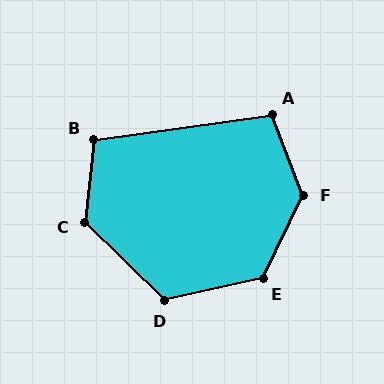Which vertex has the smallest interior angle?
A, at approximately 103 degrees.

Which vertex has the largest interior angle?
F, at approximately 133 degrees.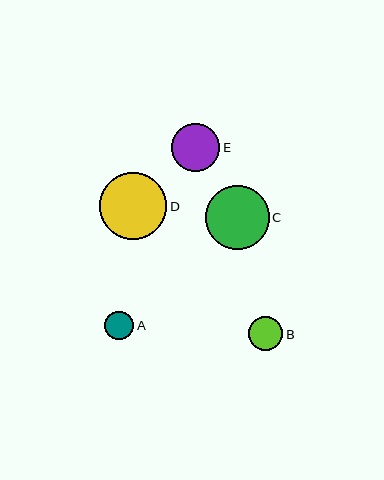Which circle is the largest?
Circle D is the largest with a size of approximately 68 pixels.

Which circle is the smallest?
Circle A is the smallest with a size of approximately 29 pixels.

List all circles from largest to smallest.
From largest to smallest: D, C, E, B, A.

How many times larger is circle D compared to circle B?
Circle D is approximately 2.0 times the size of circle B.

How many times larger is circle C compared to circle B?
Circle C is approximately 1.9 times the size of circle B.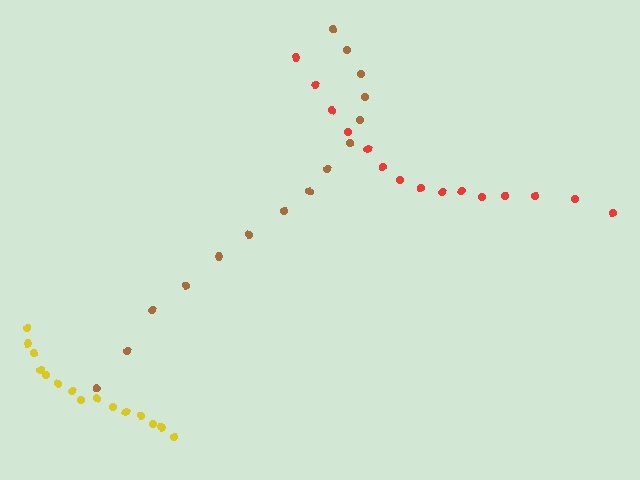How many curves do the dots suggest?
There are 3 distinct paths.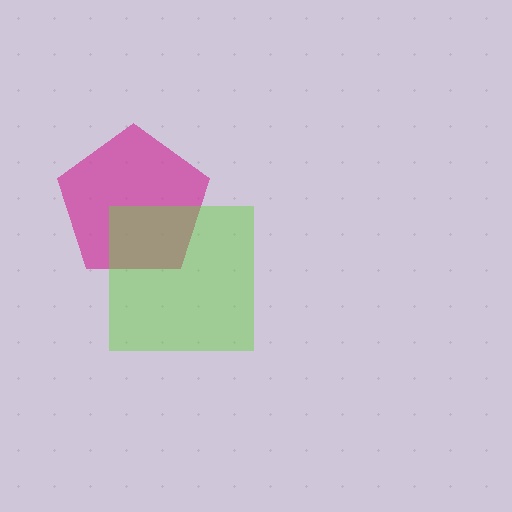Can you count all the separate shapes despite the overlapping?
Yes, there are 2 separate shapes.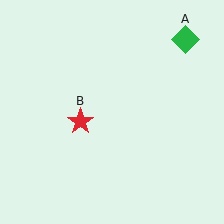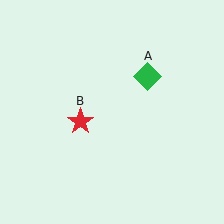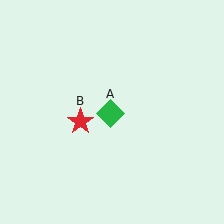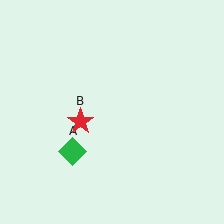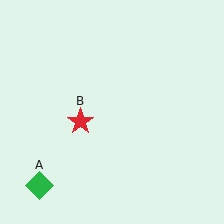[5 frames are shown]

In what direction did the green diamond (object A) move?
The green diamond (object A) moved down and to the left.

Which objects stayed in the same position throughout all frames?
Red star (object B) remained stationary.